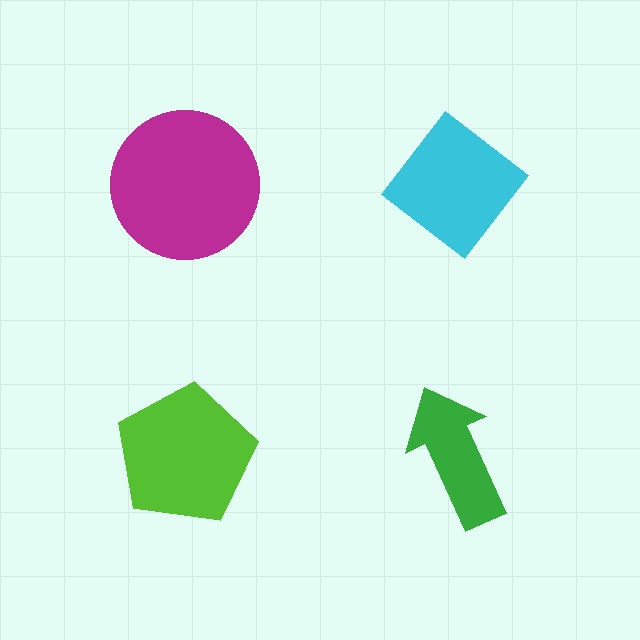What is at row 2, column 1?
A lime pentagon.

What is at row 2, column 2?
A green arrow.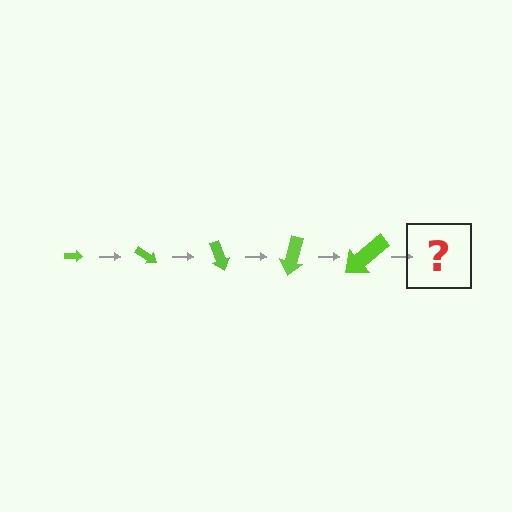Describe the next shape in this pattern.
It should be an arrow, larger than the previous one and rotated 175 degrees from the start.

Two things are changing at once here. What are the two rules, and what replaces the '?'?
The two rules are that the arrow grows larger each step and it rotates 35 degrees each step. The '?' should be an arrow, larger than the previous one and rotated 175 degrees from the start.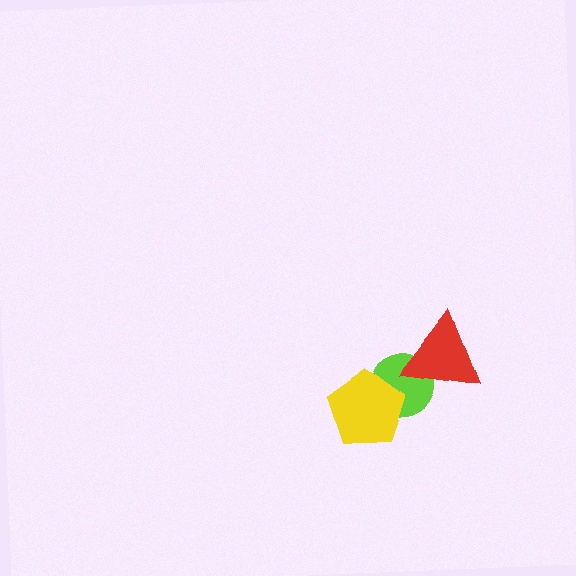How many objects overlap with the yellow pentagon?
1 object overlaps with the yellow pentagon.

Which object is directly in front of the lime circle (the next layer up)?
The red triangle is directly in front of the lime circle.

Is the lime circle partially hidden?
Yes, it is partially covered by another shape.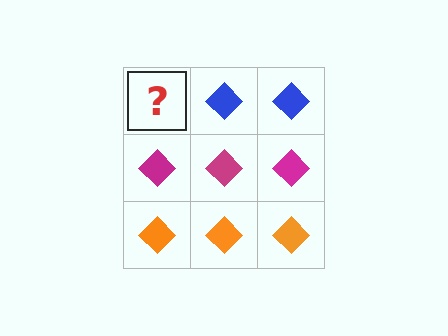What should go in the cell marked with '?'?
The missing cell should contain a blue diamond.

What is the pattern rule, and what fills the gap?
The rule is that each row has a consistent color. The gap should be filled with a blue diamond.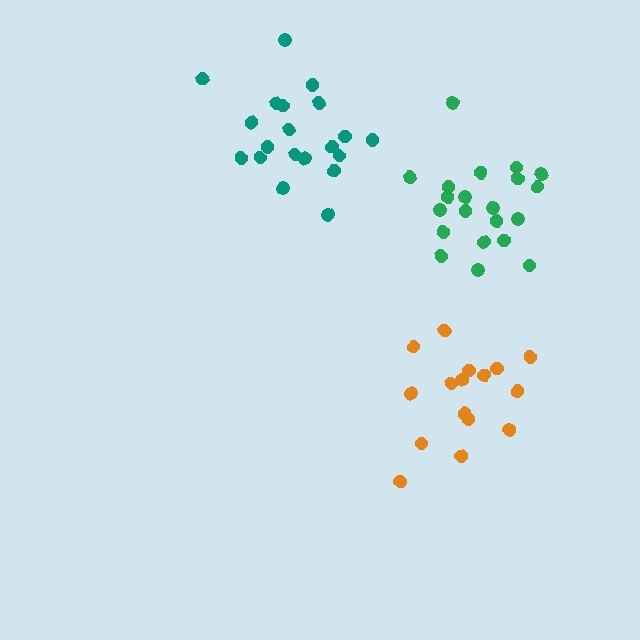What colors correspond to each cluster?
The clusters are colored: green, teal, orange.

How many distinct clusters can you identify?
There are 3 distinct clusters.